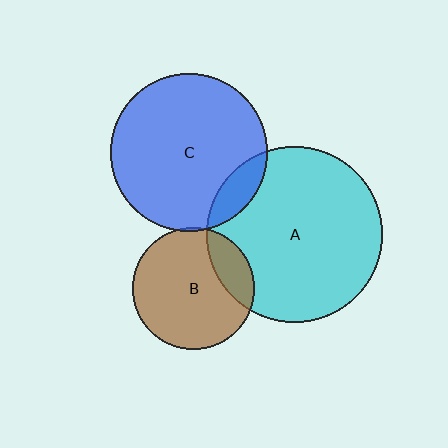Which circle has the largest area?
Circle A (cyan).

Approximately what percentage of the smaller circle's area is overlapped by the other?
Approximately 5%.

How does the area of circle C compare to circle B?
Approximately 1.7 times.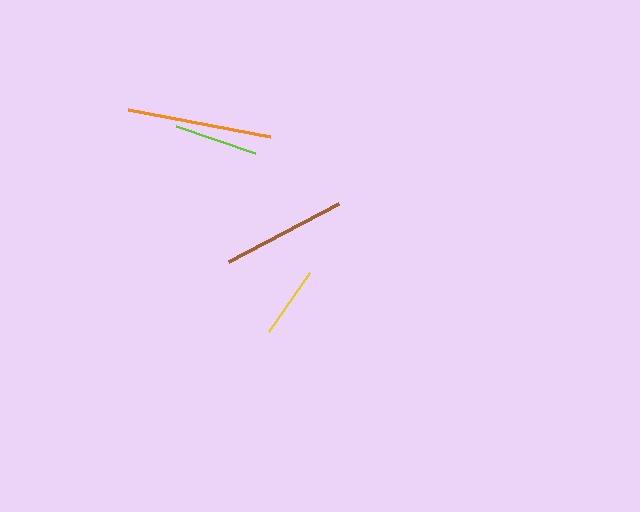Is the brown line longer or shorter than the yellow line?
The brown line is longer than the yellow line.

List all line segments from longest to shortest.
From longest to shortest: orange, brown, lime, yellow.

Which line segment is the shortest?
The yellow line is the shortest at approximately 72 pixels.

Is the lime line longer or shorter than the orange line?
The orange line is longer than the lime line.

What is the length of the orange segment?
The orange segment is approximately 144 pixels long.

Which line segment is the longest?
The orange line is the longest at approximately 144 pixels.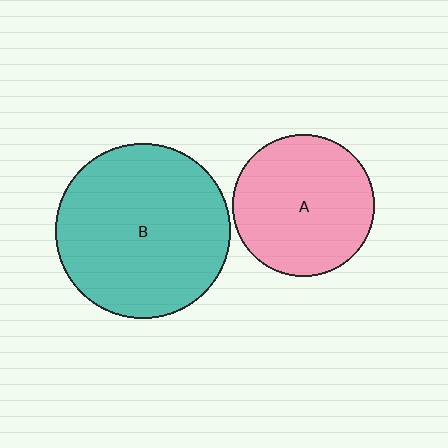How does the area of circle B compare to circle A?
Approximately 1.5 times.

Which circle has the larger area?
Circle B (teal).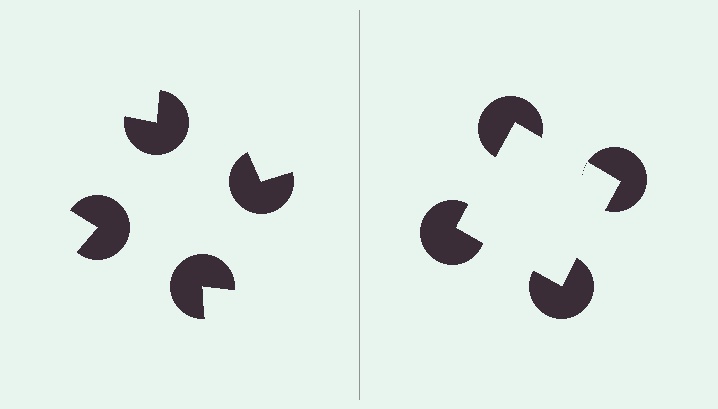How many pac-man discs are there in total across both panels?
8 — 4 on each side.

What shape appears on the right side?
An illusory square.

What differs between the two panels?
The pac-man discs are positioned identically on both sides; only the wedge orientations differ. On the right they align to a square; on the left they are misaligned.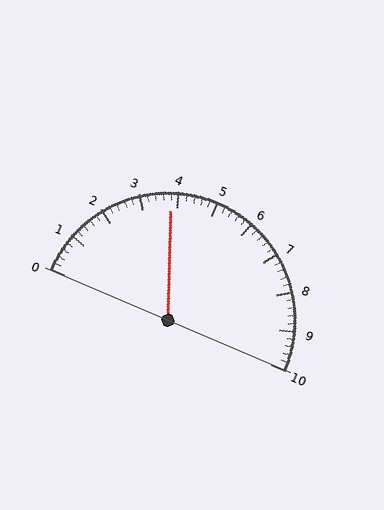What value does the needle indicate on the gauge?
The needle indicates approximately 3.8.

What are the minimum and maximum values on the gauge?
The gauge ranges from 0 to 10.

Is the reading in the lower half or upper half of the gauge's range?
The reading is in the lower half of the range (0 to 10).